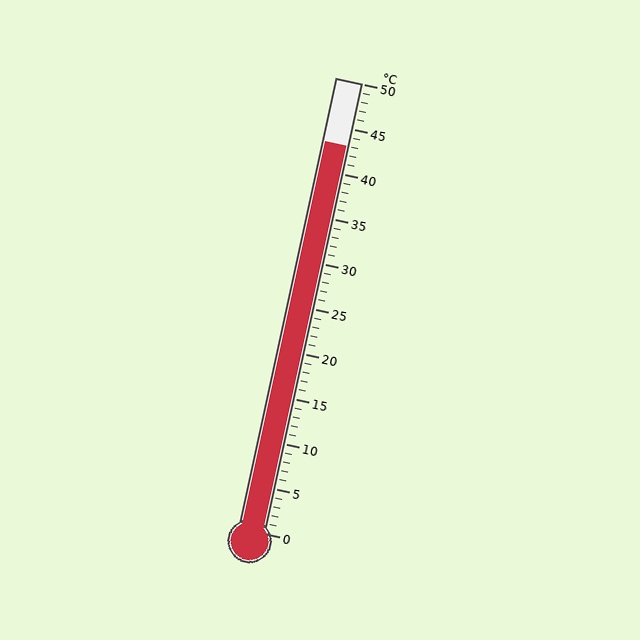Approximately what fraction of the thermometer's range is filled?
The thermometer is filled to approximately 85% of its range.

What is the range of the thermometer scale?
The thermometer scale ranges from 0°C to 50°C.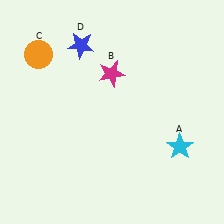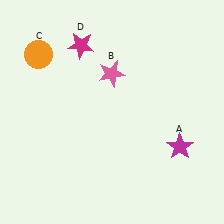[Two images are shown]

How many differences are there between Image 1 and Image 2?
There are 3 differences between the two images.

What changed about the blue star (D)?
In Image 1, D is blue. In Image 2, it changed to magenta.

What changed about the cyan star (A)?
In Image 1, A is cyan. In Image 2, it changed to magenta.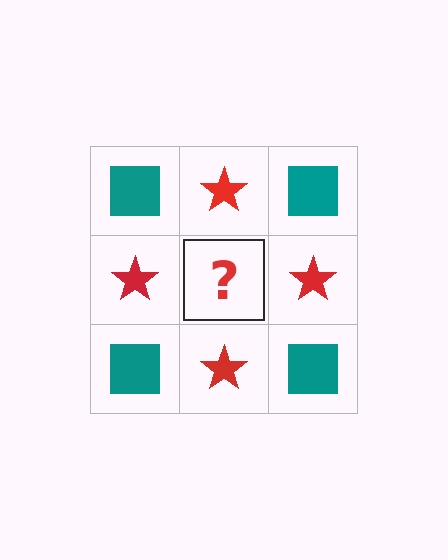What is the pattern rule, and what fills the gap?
The rule is that it alternates teal square and red star in a checkerboard pattern. The gap should be filled with a teal square.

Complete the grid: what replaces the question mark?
The question mark should be replaced with a teal square.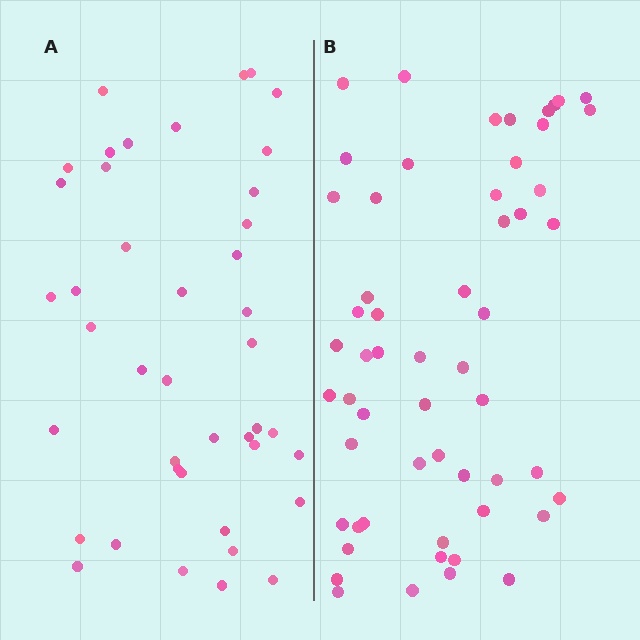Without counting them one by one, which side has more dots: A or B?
Region B (the right region) has more dots.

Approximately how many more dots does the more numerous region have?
Region B has approximately 15 more dots than region A.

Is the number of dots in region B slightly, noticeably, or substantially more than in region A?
Region B has noticeably more, but not dramatically so. The ratio is roughly 1.3 to 1.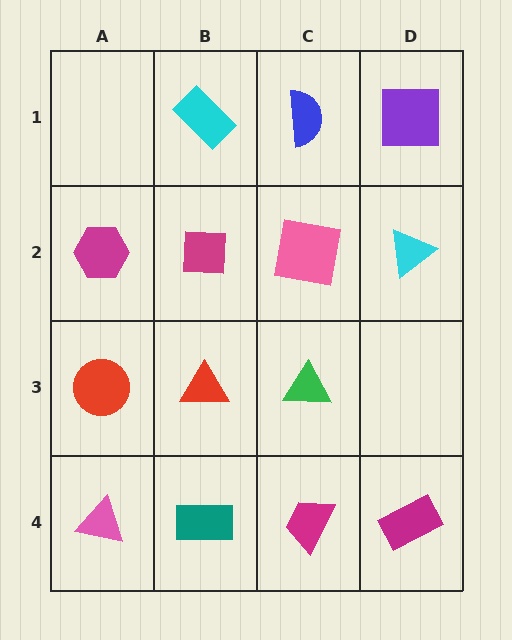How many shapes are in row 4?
4 shapes.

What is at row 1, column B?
A cyan rectangle.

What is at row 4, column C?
A magenta trapezoid.